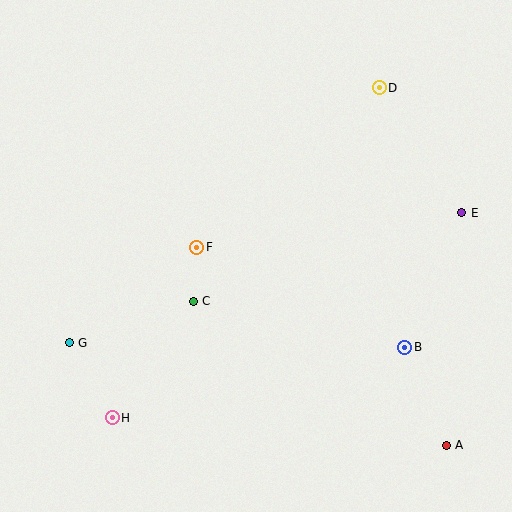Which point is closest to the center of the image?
Point F at (196, 247) is closest to the center.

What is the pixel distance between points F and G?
The distance between F and G is 159 pixels.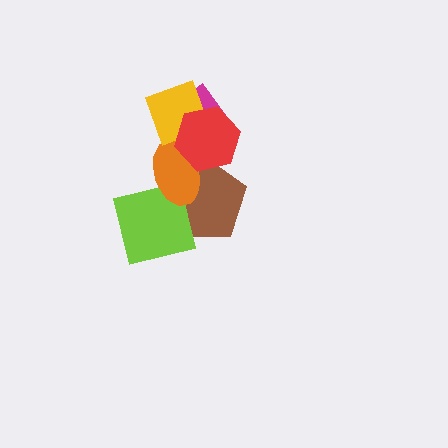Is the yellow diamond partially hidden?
Yes, it is partially covered by another shape.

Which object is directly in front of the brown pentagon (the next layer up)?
The lime square is directly in front of the brown pentagon.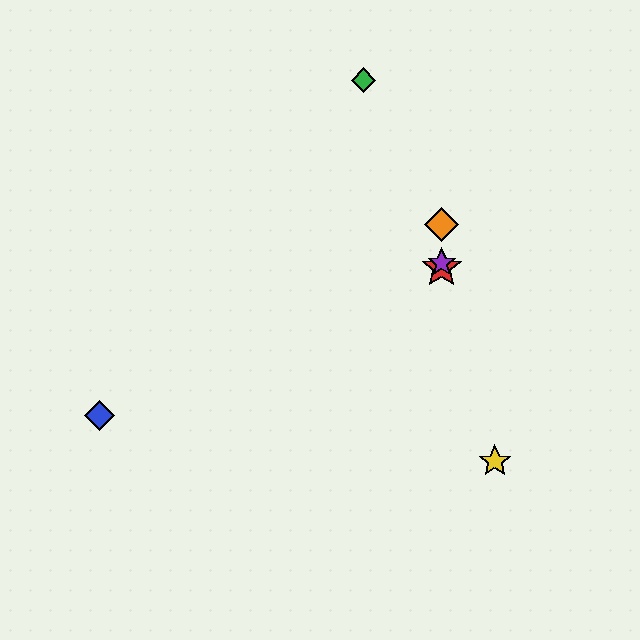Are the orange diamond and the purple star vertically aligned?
Yes, both are at x≈442.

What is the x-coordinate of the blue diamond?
The blue diamond is at x≈100.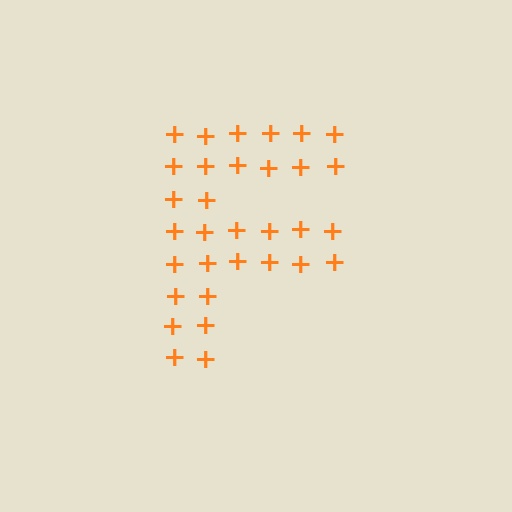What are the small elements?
The small elements are plus signs.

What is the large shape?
The large shape is the letter F.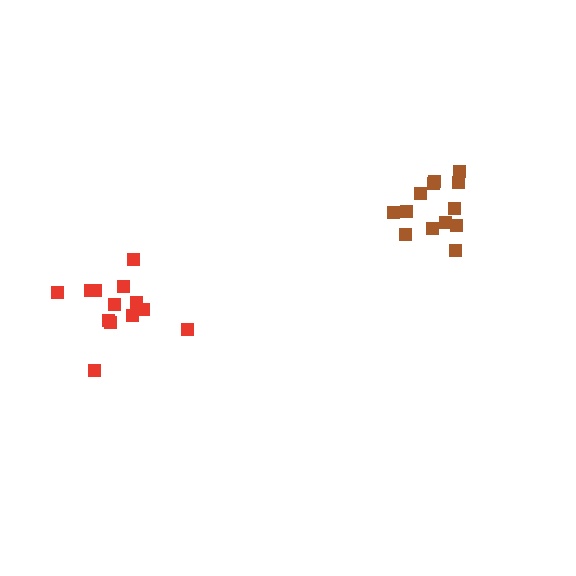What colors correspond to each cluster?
The clusters are colored: red, brown.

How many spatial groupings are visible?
There are 2 spatial groupings.